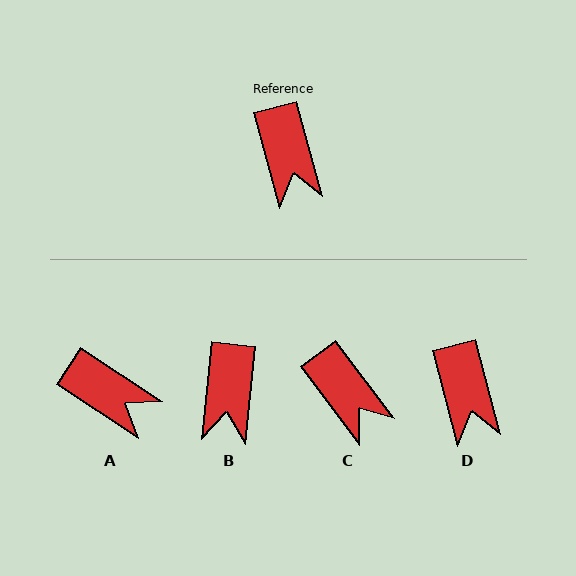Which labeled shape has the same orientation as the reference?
D.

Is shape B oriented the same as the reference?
No, it is off by about 21 degrees.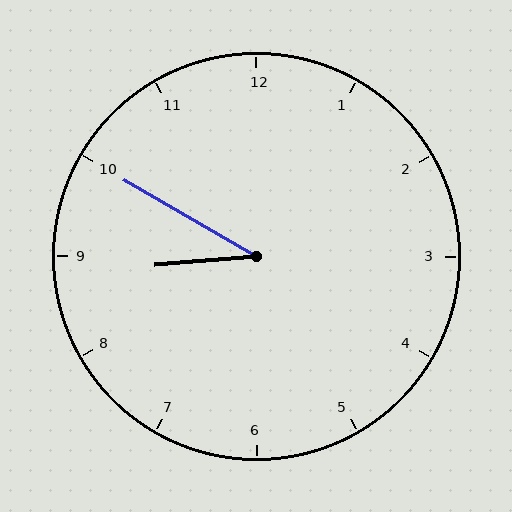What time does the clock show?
8:50.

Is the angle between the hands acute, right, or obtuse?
It is acute.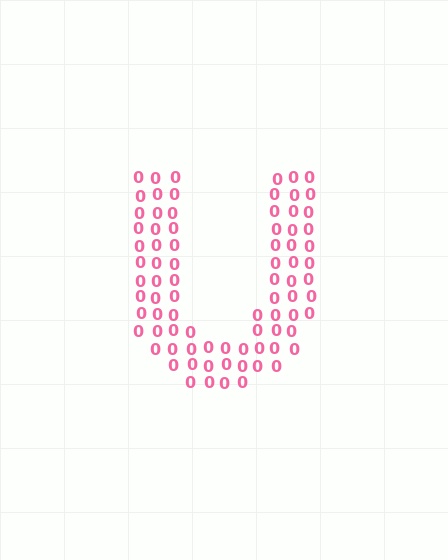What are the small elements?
The small elements are digit 0's.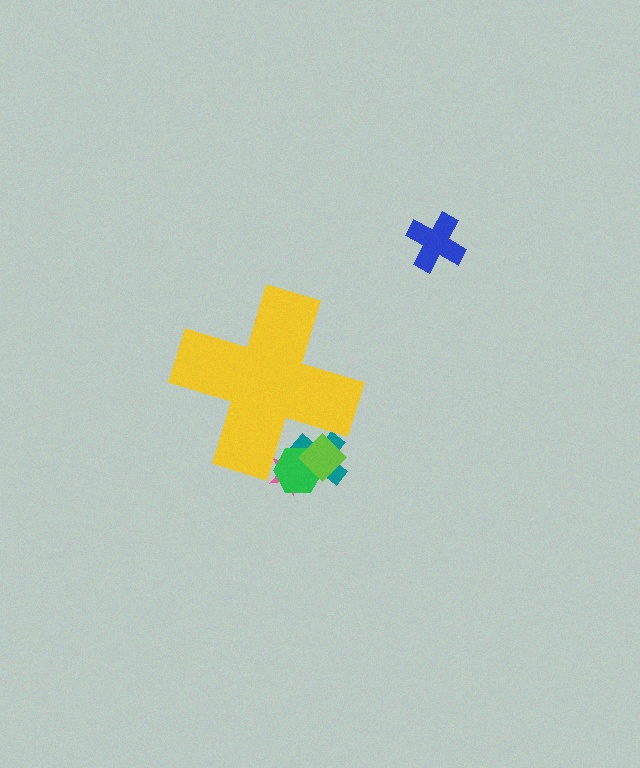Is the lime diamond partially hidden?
Yes, the lime diamond is partially hidden behind the yellow cross.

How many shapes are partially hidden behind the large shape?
4 shapes are partially hidden.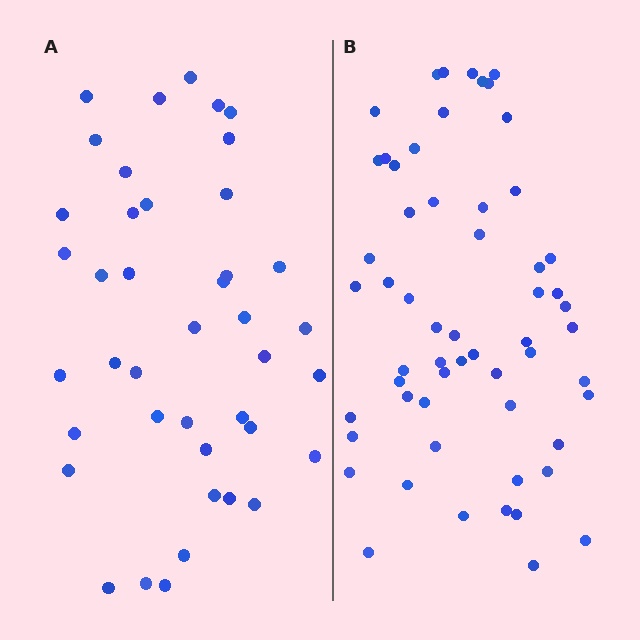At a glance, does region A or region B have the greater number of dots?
Region B (the right region) has more dots.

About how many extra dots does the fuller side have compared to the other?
Region B has approximately 15 more dots than region A.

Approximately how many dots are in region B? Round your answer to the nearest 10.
About 60 dots. (The exact count is 58, which rounds to 60.)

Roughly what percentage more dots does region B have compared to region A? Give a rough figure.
About 40% more.